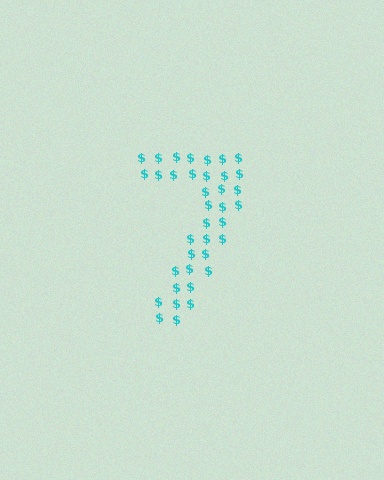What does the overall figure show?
The overall figure shows the digit 7.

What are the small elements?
The small elements are dollar signs.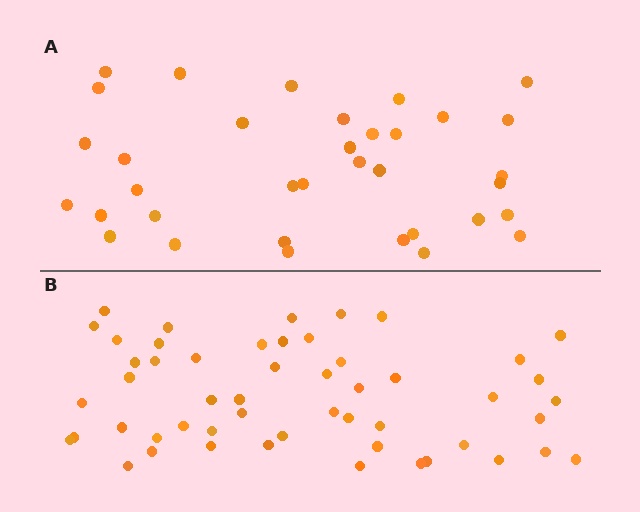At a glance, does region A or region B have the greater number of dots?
Region B (the bottom region) has more dots.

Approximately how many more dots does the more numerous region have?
Region B has approximately 15 more dots than region A.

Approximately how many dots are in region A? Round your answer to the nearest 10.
About 40 dots. (The exact count is 35, which rounds to 40.)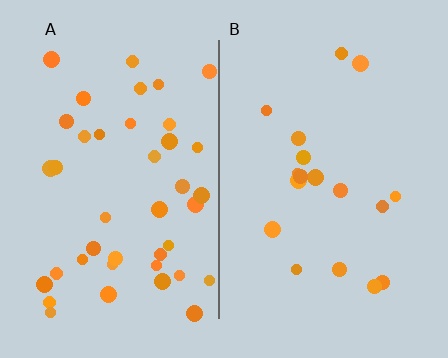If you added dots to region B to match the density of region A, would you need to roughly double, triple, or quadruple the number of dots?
Approximately double.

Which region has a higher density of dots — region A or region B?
A (the left).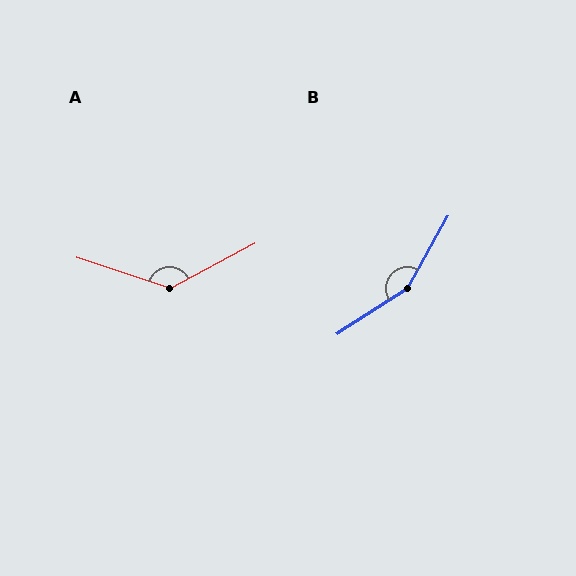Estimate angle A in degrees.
Approximately 134 degrees.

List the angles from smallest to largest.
A (134°), B (152°).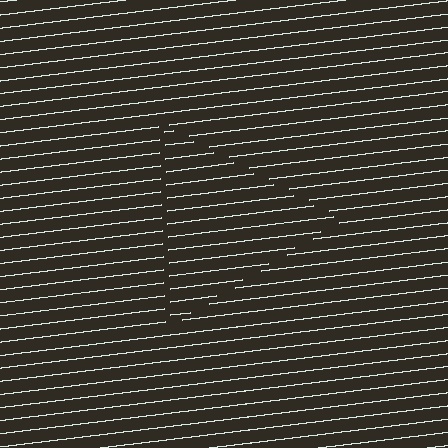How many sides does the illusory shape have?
3 sides — the line-ends trace a triangle.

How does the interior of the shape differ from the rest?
The interior of the shape contains the same grating, shifted by half a period — the contour is defined by the phase discontinuity where line-ends from the inner and outer gratings abut.